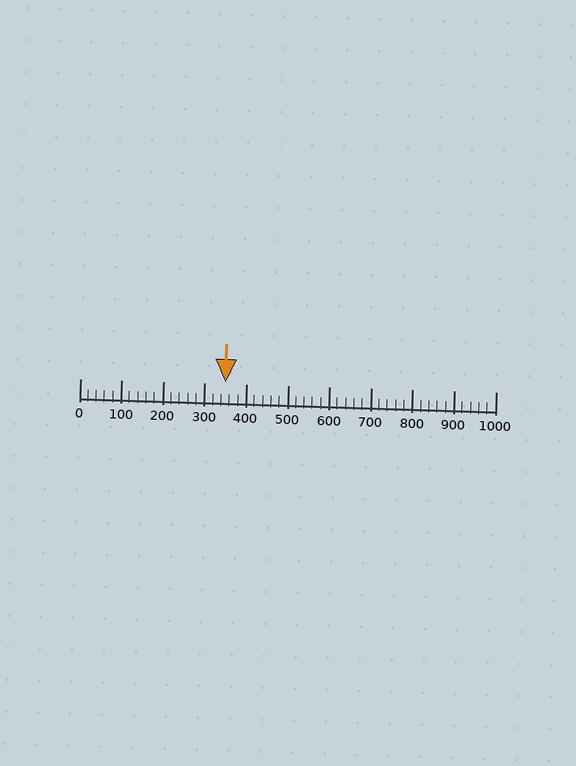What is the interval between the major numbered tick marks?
The major tick marks are spaced 100 units apart.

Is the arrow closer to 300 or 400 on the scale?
The arrow is closer to 400.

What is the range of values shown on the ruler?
The ruler shows values from 0 to 1000.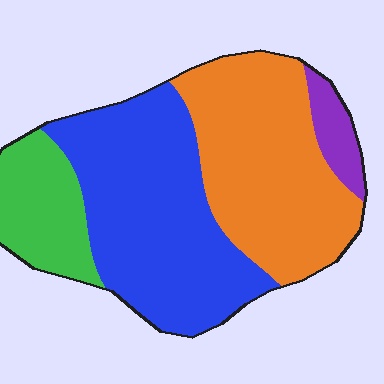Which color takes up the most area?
Blue, at roughly 40%.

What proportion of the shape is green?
Green covers 15% of the shape.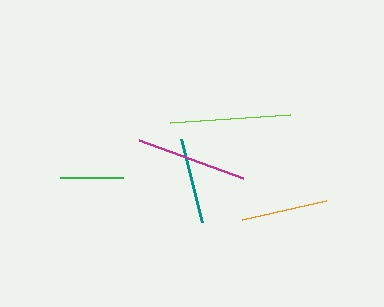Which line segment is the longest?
The lime line is the longest at approximately 120 pixels.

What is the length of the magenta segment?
The magenta segment is approximately 111 pixels long.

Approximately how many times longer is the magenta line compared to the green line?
The magenta line is approximately 1.8 times the length of the green line.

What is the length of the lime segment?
The lime segment is approximately 120 pixels long.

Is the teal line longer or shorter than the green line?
The teal line is longer than the green line.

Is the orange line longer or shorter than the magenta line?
The magenta line is longer than the orange line.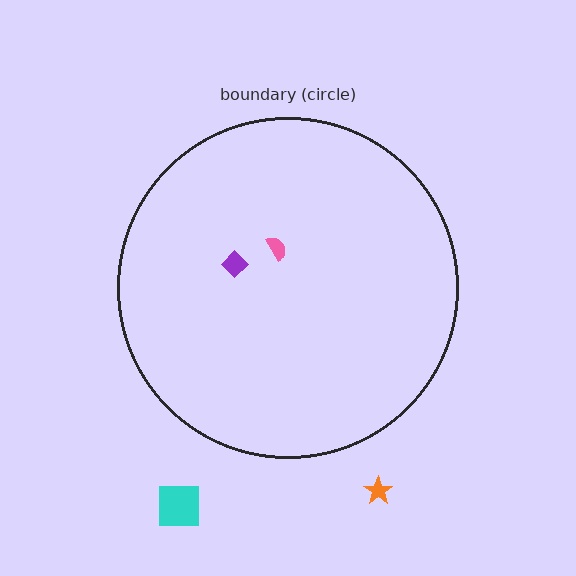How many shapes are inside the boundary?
2 inside, 2 outside.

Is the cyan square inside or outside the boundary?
Outside.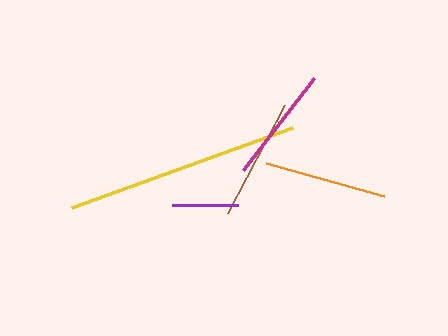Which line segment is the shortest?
The purple line is the shortest at approximately 66 pixels.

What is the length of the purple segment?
The purple segment is approximately 66 pixels long.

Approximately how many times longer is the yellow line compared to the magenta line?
The yellow line is approximately 2.0 times the length of the magenta line.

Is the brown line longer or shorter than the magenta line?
The brown line is longer than the magenta line.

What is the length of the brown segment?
The brown segment is approximately 123 pixels long.